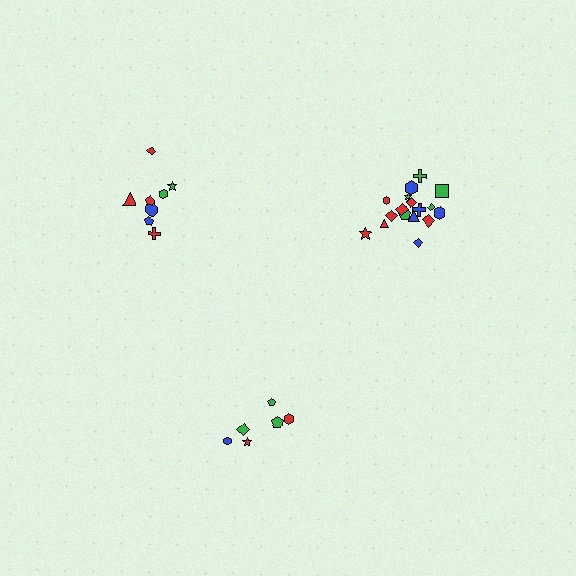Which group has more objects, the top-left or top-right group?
The top-right group.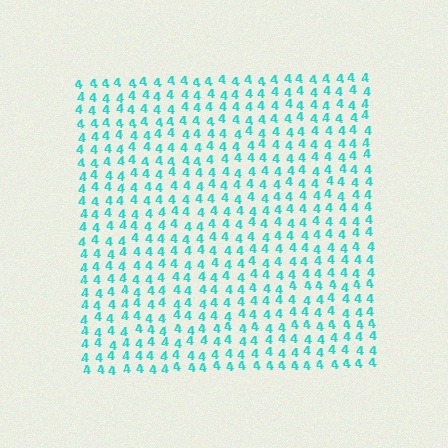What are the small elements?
The small elements are digit 4's.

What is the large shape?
The large shape is a square.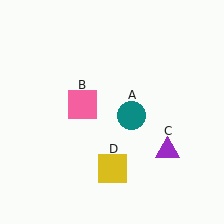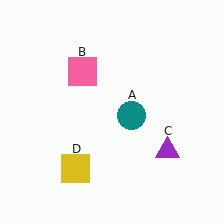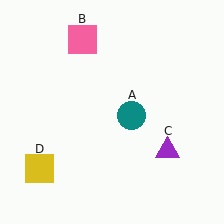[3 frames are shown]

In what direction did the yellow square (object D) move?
The yellow square (object D) moved left.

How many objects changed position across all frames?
2 objects changed position: pink square (object B), yellow square (object D).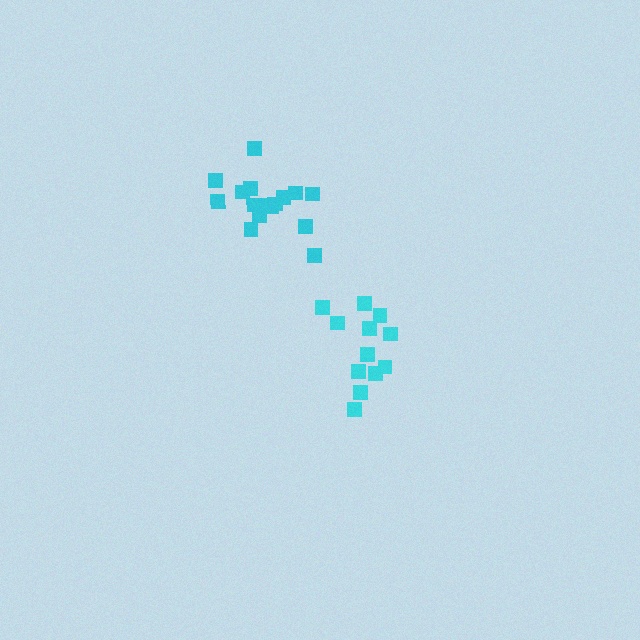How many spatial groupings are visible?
There are 2 spatial groupings.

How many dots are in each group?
Group 1: 12 dots, Group 2: 16 dots (28 total).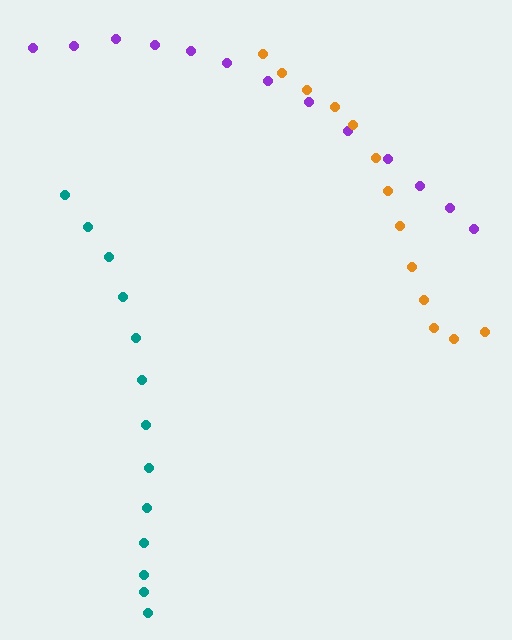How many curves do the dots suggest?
There are 3 distinct paths.